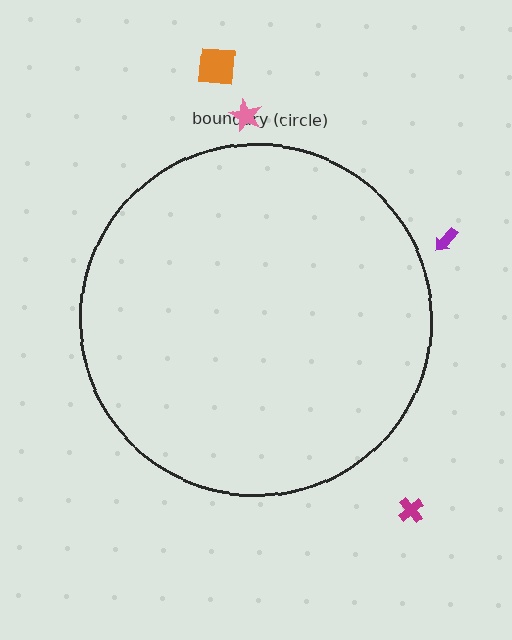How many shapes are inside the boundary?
0 inside, 4 outside.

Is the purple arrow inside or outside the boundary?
Outside.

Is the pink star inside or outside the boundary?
Outside.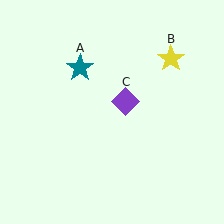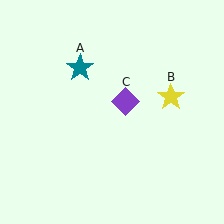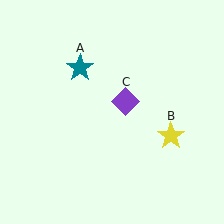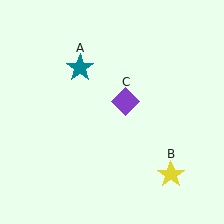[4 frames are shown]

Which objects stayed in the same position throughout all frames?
Teal star (object A) and purple diamond (object C) remained stationary.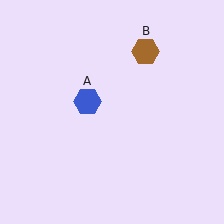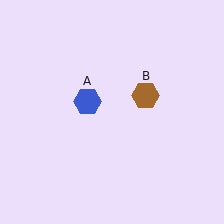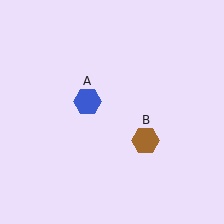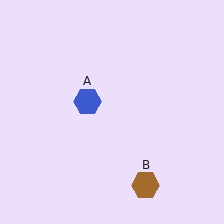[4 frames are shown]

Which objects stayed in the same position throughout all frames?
Blue hexagon (object A) remained stationary.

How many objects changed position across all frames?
1 object changed position: brown hexagon (object B).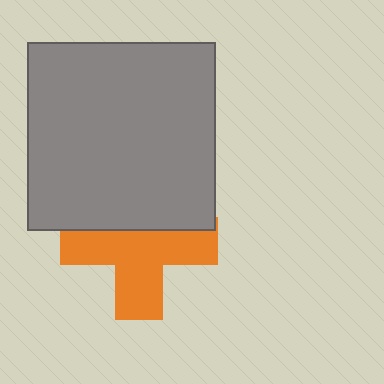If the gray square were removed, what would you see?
You would see the complete orange cross.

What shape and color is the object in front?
The object in front is a gray square.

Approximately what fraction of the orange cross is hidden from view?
Roughly 38% of the orange cross is hidden behind the gray square.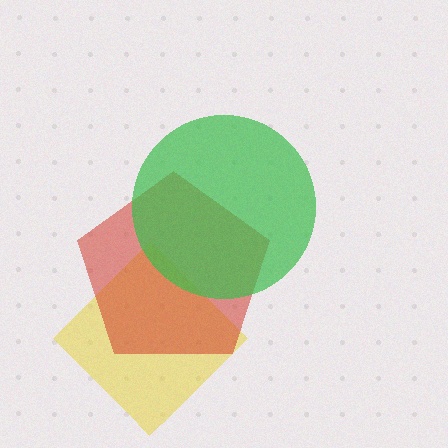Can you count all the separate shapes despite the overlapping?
Yes, there are 3 separate shapes.